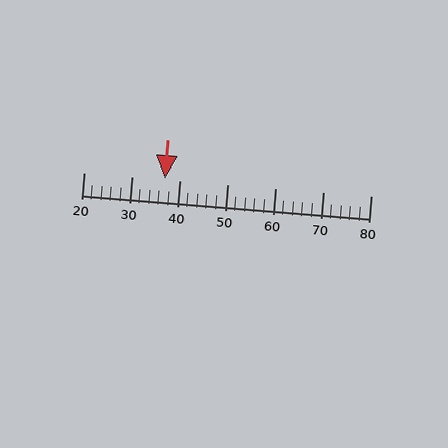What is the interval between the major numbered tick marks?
The major tick marks are spaced 10 units apart.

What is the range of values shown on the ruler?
The ruler shows values from 20 to 80.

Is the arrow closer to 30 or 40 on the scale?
The arrow is closer to 40.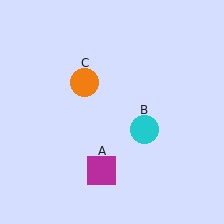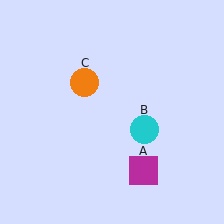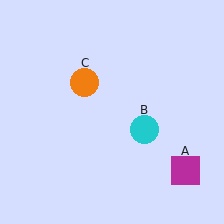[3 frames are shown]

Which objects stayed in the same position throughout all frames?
Cyan circle (object B) and orange circle (object C) remained stationary.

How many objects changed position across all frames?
1 object changed position: magenta square (object A).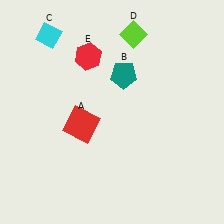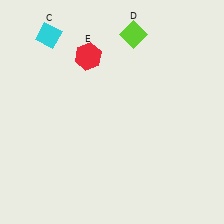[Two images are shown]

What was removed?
The red square (A), the teal pentagon (B) were removed in Image 2.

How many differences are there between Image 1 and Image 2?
There are 2 differences between the two images.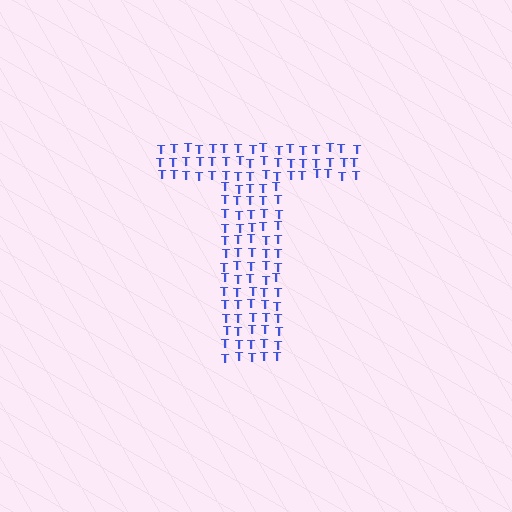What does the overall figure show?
The overall figure shows the letter T.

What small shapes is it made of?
It is made of small letter T's.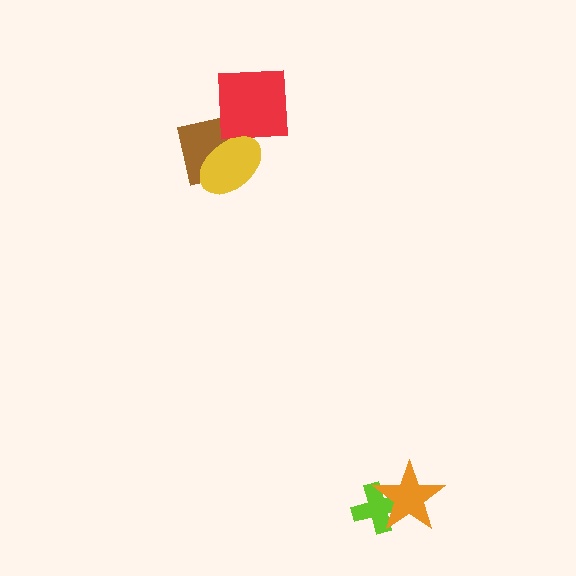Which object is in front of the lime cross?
The orange star is in front of the lime cross.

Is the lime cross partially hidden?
Yes, it is partially covered by another shape.